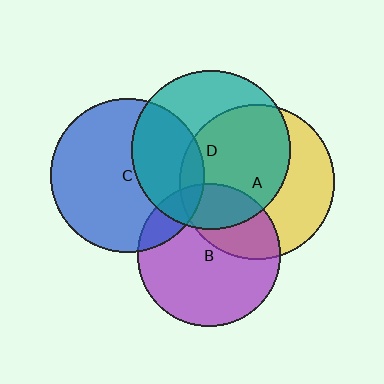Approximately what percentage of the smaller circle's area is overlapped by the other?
Approximately 35%.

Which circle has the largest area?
Circle D (teal).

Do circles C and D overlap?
Yes.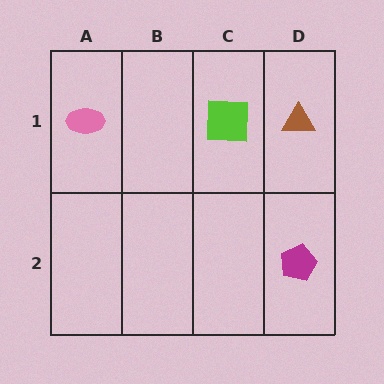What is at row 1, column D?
A brown triangle.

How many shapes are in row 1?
3 shapes.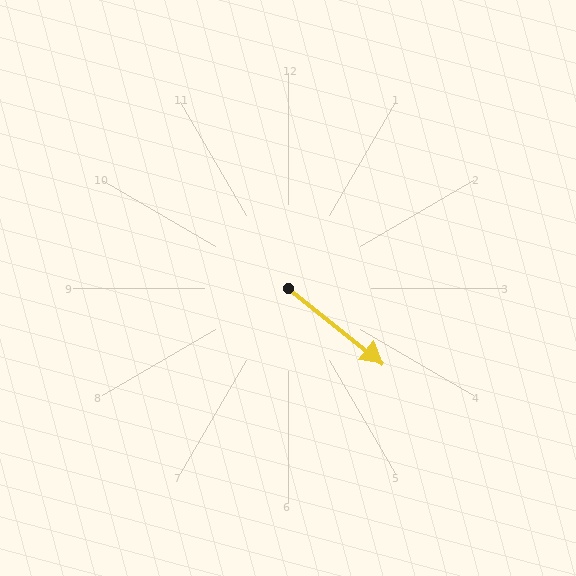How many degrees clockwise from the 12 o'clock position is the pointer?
Approximately 128 degrees.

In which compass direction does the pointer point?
Southeast.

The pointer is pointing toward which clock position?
Roughly 4 o'clock.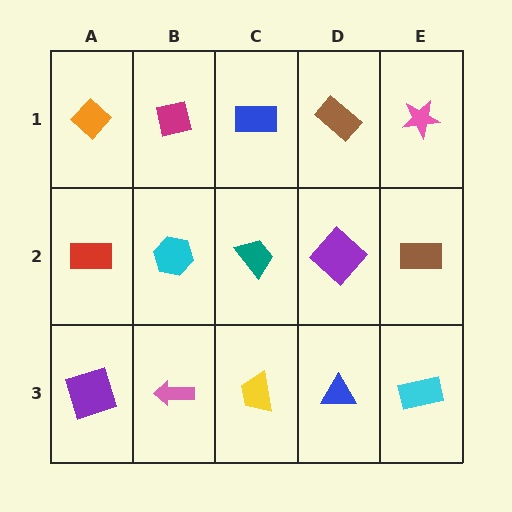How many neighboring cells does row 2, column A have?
3.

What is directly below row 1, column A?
A red rectangle.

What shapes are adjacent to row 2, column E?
A pink star (row 1, column E), a cyan rectangle (row 3, column E), a purple diamond (row 2, column D).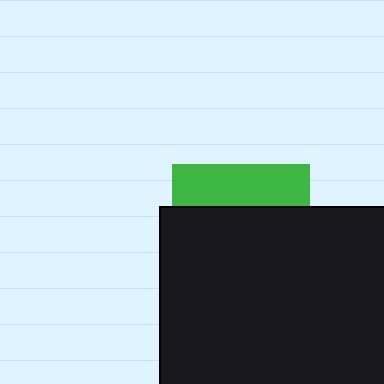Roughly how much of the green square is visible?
A small part of it is visible (roughly 30%).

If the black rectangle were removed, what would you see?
You would see the complete green square.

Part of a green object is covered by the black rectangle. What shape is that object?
It is a square.